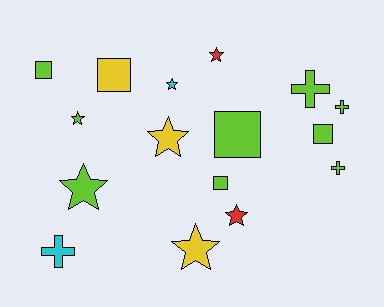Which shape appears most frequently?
Star, with 7 objects.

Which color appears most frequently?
Lime, with 9 objects.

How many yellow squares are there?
There is 1 yellow square.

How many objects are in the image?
There are 16 objects.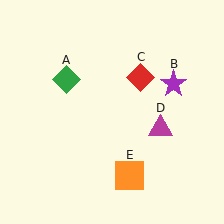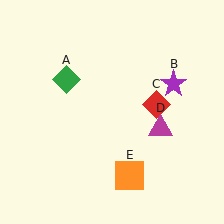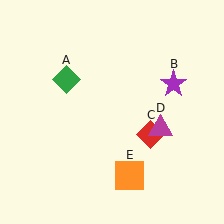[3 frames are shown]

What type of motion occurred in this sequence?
The red diamond (object C) rotated clockwise around the center of the scene.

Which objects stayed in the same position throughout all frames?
Green diamond (object A) and purple star (object B) and magenta triangle (object D) and orange square (object E) remained stationary.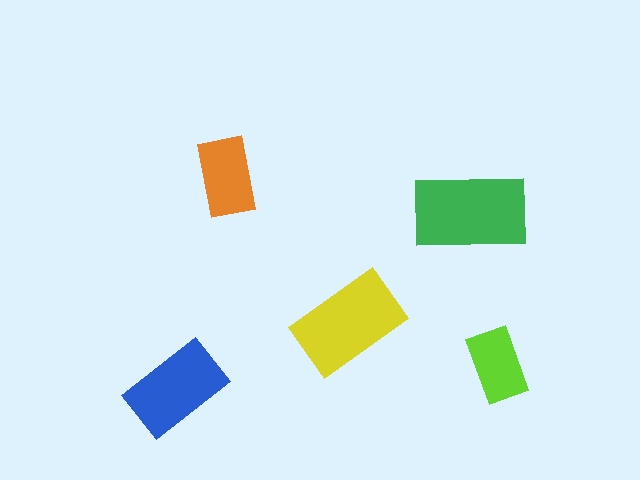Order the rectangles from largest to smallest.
the green one, the yellow one, the blue one, the orange one, the lime one.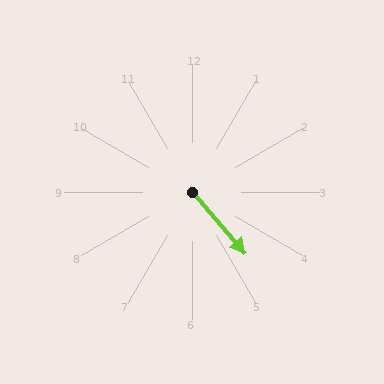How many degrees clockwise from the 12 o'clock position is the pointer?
Approximately 139 degrees.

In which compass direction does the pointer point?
Southeast.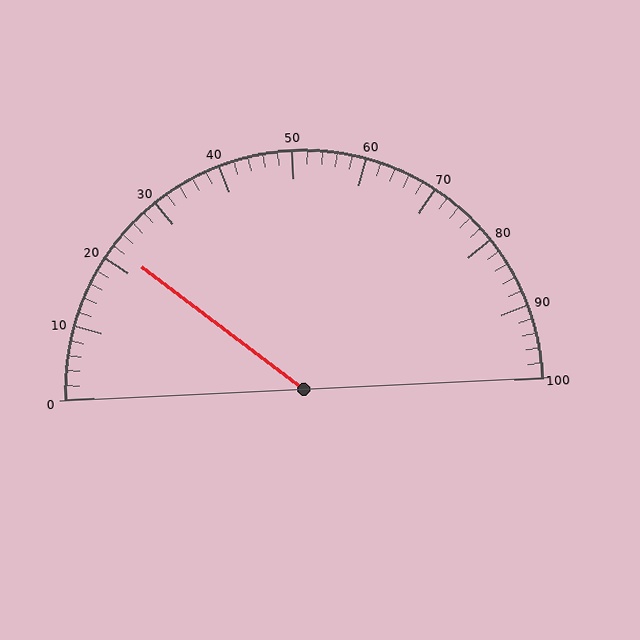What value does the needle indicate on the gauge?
The needle indicates approximately 22.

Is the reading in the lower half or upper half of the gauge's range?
The reading is in the lower half of the range (0 to 100).